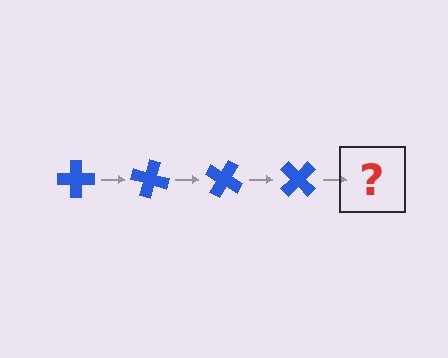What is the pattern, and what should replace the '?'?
The pattern is that the cross rotates 15 degrees each step. The '?' should be a blue cross rotated 60 degrees.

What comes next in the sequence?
The next element should be a blue cross rotated 60 degrees.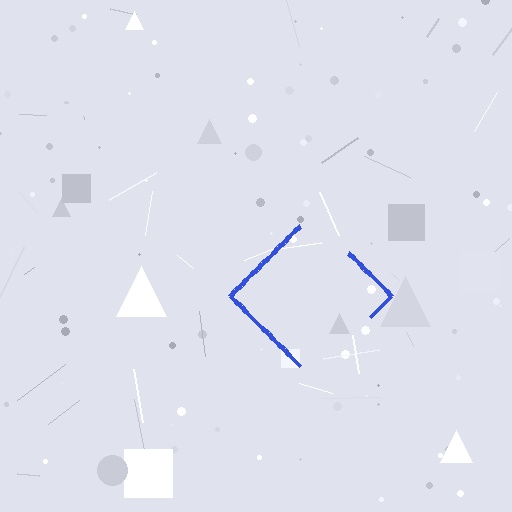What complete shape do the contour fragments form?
The contour fragments form a diamond.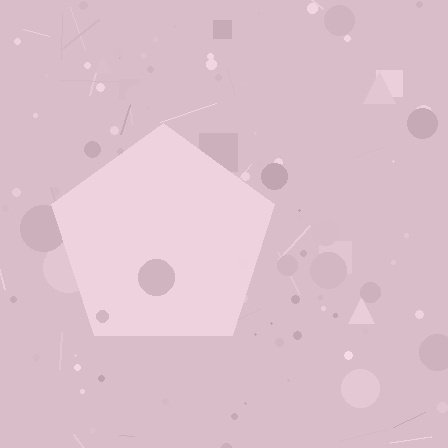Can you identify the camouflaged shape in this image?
The camouflaged shape is a pentagon.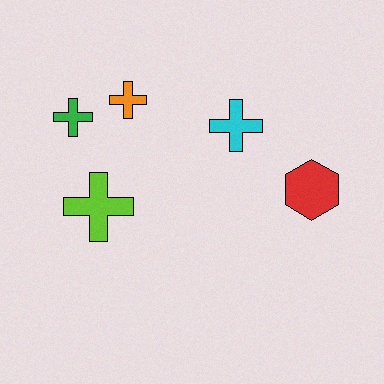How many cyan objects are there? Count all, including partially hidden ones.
There is 1 cyan object.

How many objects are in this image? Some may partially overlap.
There are 5 objects.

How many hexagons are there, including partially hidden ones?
There is 1 hexagon.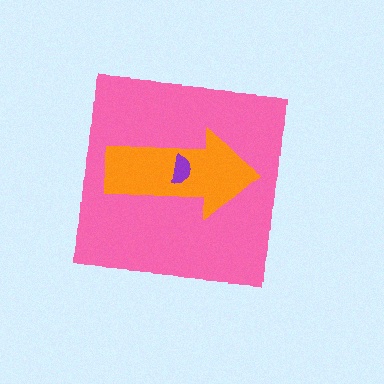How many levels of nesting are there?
3.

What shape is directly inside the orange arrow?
The purple semicircle.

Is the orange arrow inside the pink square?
Yes.